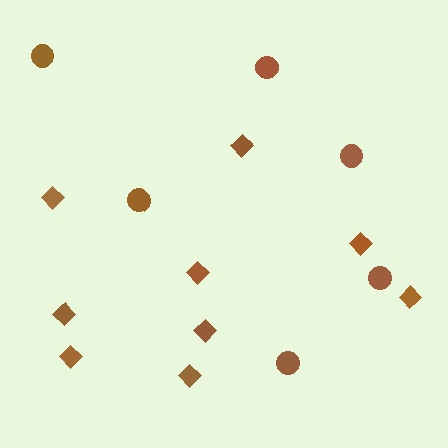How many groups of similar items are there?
There are 2 groups: one group of diamonds (9) and one group of circles (6).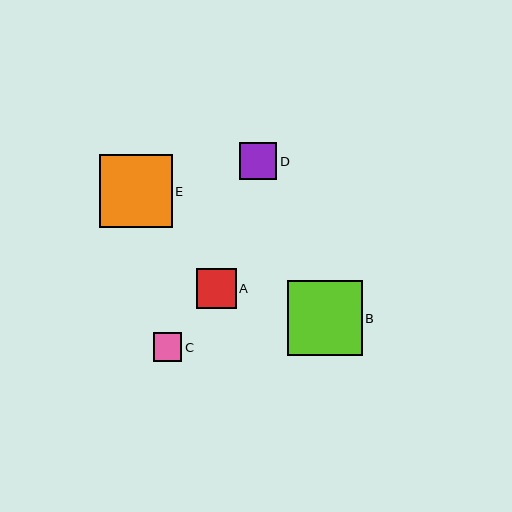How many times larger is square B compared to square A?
Square B is approximately 1.9 times the size of square A.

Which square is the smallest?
Square C is the smallest with a size of approximately 29 pixels.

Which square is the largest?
Square B is the largest with a size of approximately 74 pixels.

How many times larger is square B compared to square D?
Square B is approximately 2.0 times the size of square D.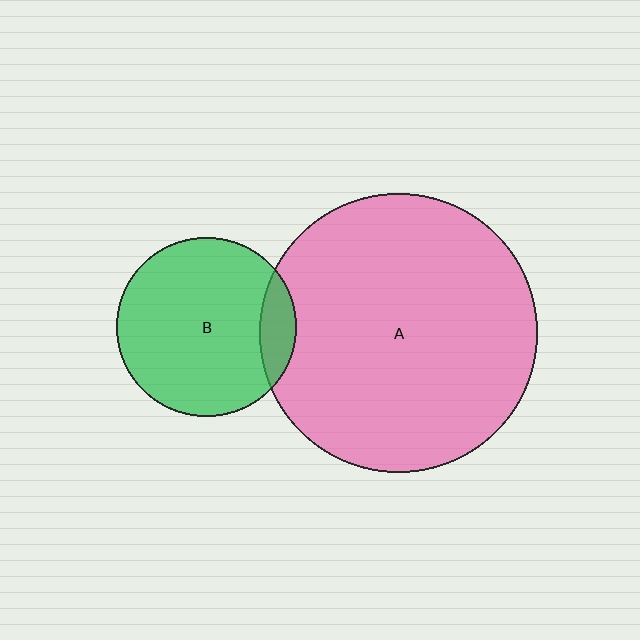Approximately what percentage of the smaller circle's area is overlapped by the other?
Approximately 10%.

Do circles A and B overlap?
Yes.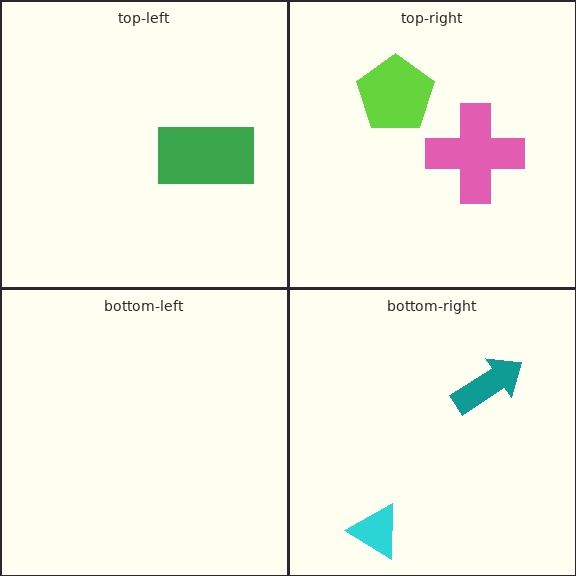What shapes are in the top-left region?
The green rectangle.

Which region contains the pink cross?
The top-right region.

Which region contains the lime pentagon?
The top-right region.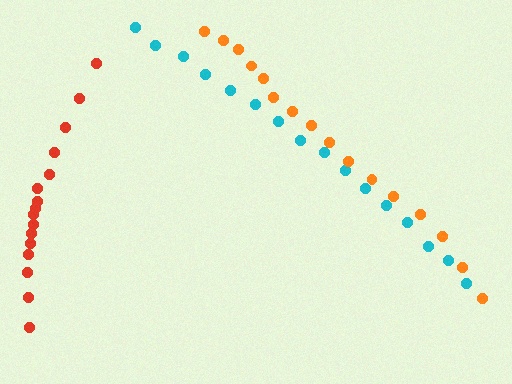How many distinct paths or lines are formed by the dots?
There are 3 distinct paths.